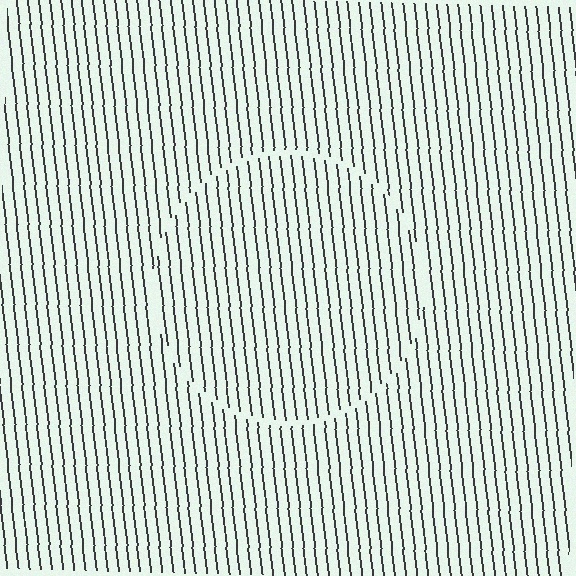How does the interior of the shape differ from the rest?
The interior of the shape contains the same grating, shifted by half a period — the contour is defined by the phase discontinuity where line-ends from the inner and outer gratings abut.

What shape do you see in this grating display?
An illusory circle. The interior of the shape contains the same grating, shifted by half a period — the contour is defined by the phase discontinuity where line-ends from the inner and outer gratings abut.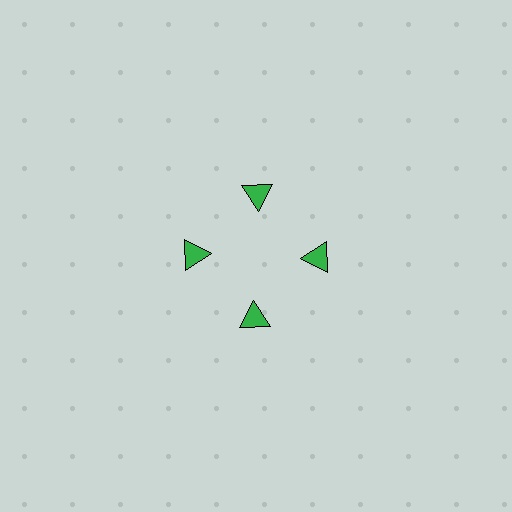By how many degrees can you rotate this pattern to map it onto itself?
The pattern maps onto itself every 90 degrees of rotation.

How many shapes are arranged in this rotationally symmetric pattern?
There are 4 shapes, arranged in 4 groups of 1.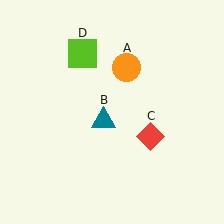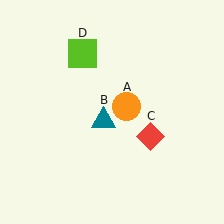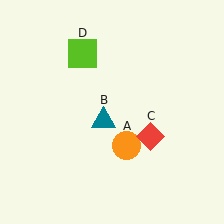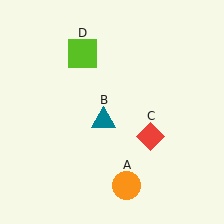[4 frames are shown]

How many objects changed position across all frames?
1 object changed position: orange circle (object A).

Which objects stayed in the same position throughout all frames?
Teal triangle (object B) and red diamond (object C) and lime square (object D) remained stationary.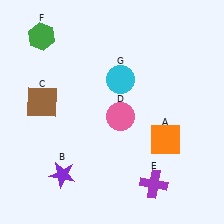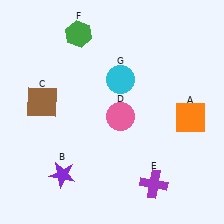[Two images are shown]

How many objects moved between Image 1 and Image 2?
2 objects moved between the two images.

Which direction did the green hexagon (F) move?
The green hexagon (F) moved right.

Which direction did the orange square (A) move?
The orange square (A) moved right.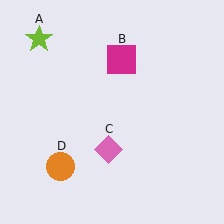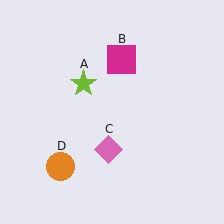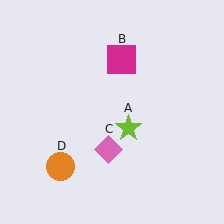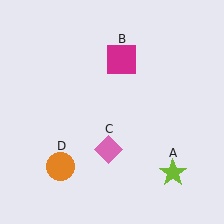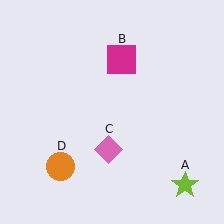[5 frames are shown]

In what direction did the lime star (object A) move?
The lime star (object A) moved down and to the right.